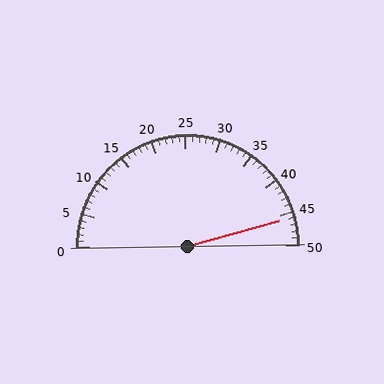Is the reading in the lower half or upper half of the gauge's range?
The reading is in the upper half of the range (0 to 50).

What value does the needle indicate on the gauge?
The needle indicates approximately 46.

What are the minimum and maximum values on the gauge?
The gauge ranges from 0 to 50.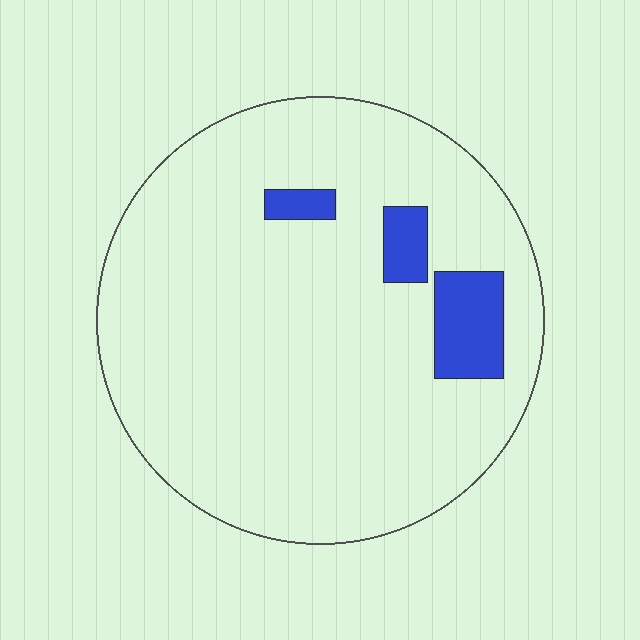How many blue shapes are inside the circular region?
3.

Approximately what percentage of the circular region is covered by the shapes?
Approximately 10%.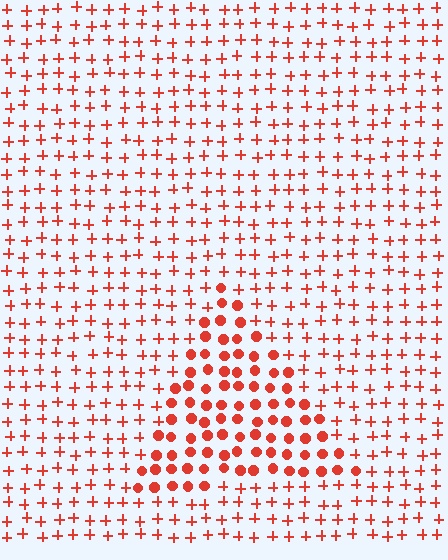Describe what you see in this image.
The image is filled with small red elements arranged in a uniform grid. A triangle-shaped region contains circles, while the surrounding area contains plus signs. The boundary is defined purely by the change in element shape.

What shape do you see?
I see a triangle.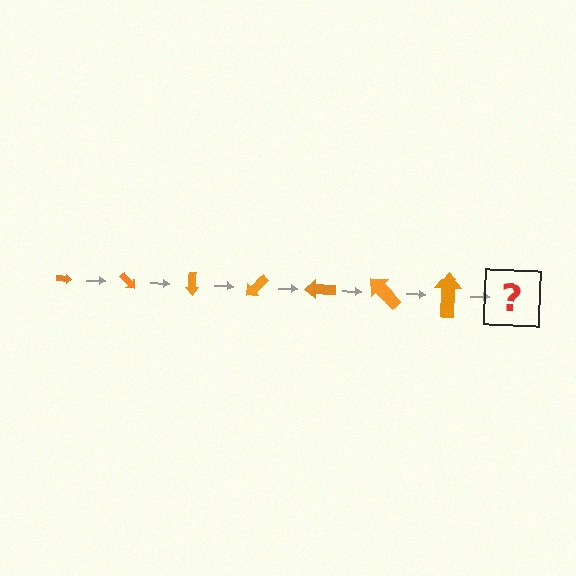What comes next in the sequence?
The next element should be an arrow, larger than the previous one and rotated 315 degrees from the start.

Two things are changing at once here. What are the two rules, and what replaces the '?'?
The two rules are that the arrow grows larger each step and it rotates 45 degrees each step. The '?' should be an arrow, larger than the previous one and rotated 315 degrees from the start.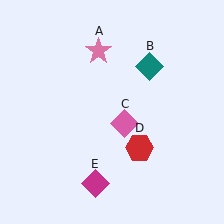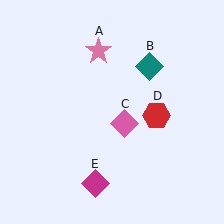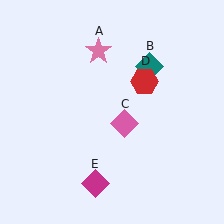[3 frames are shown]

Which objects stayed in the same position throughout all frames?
Pink star (object A) and teal diamond (object B) and pink diamond (object C) and magenta diamond (object E) remained stationary.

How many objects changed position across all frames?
1 object changed position: red hexagon (object D).